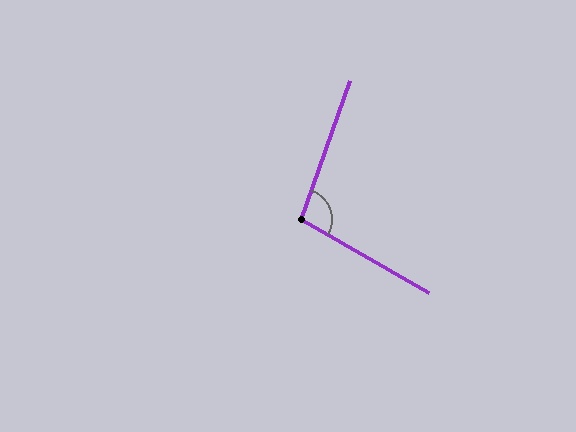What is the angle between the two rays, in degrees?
Approximately 100 degrees.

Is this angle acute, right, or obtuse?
It is obtuse.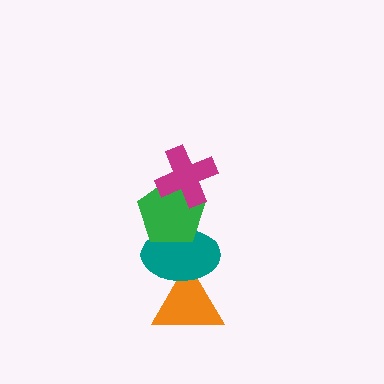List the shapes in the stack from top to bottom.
From top to bottom: the magenta cross, the green pentagon, the teal ellipse, the orange triangle.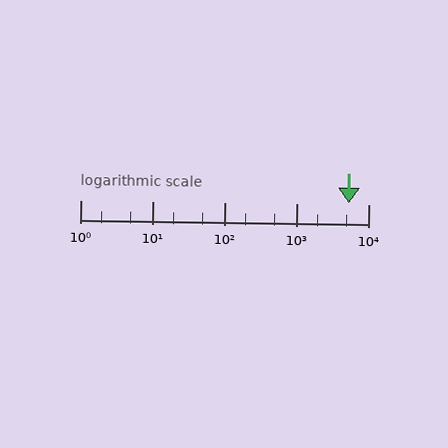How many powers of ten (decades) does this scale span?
The scale spans 4 decades, from 1 to 10000.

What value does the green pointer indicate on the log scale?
The pointer indicates approximately 5300.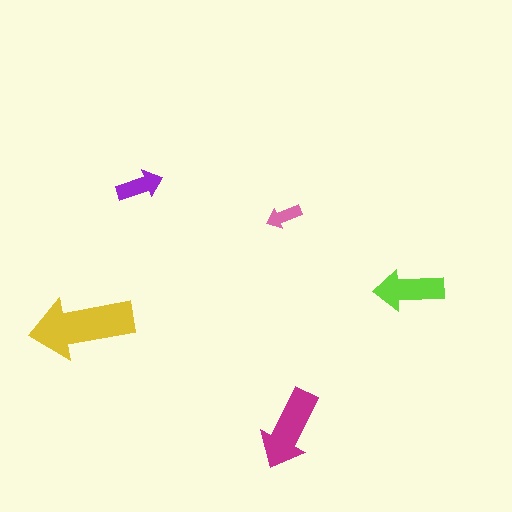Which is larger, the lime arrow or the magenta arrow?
The magenta one.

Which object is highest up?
The purple arrow is topmost.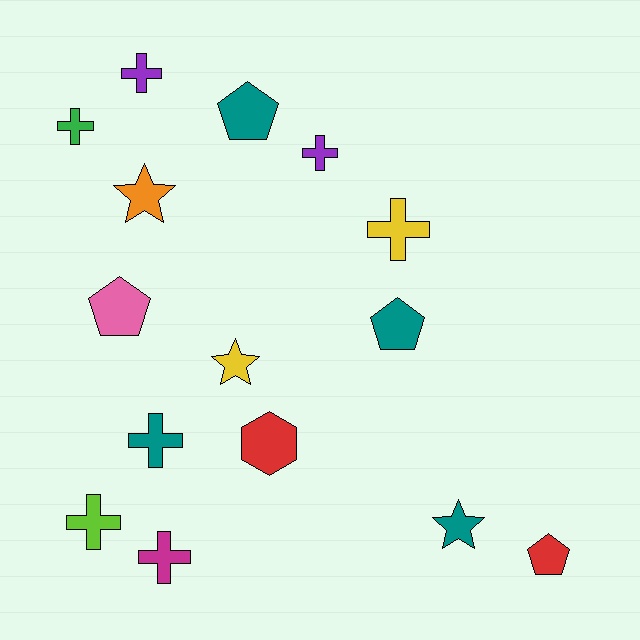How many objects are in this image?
There are 15 objects.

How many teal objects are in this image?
There are 4 teal objects.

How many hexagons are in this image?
There is 1 hexagon.